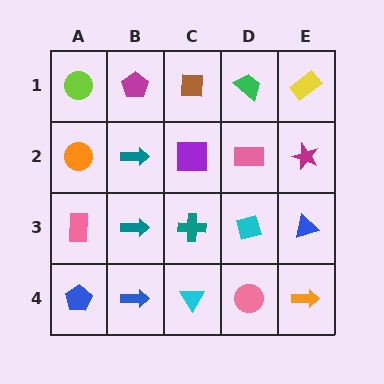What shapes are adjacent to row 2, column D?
A green trapezoid (row 1, column D), a cyan square (row 3, column D), a purple square (row 2, column C), a magenta star (row 2, column E).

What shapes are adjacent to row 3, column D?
A pink rectangle (row 2, column D), a pink circle (row 4, column D), a teal cross (row 3, column C), a blue triangle (row 3, column E).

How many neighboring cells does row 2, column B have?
4.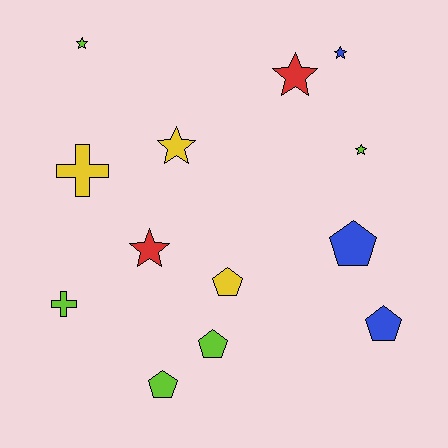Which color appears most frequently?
Lime, with 5 objects.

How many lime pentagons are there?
There are 2 lime pentagons.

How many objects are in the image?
There are 13 objects.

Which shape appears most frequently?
Star, with 6 objects.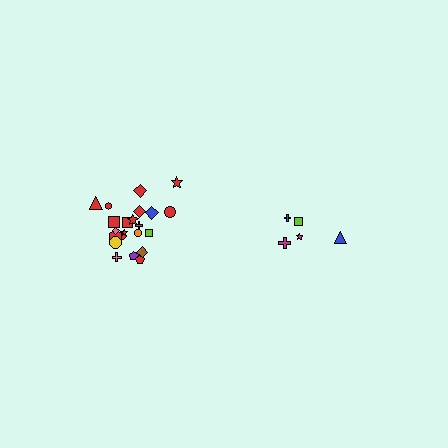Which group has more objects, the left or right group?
The left group.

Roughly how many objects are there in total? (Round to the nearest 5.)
Roughly 25 objects in total.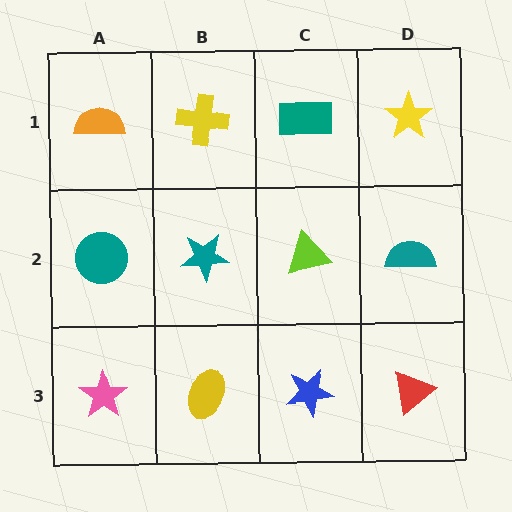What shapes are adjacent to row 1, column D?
A teal semicircle (row 2, column D), a teal rectangle (row 1, column C).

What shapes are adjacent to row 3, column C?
A lime triangle (row 2, column C), a yellow ellipse (row 3, column B), a red triangle (row 3, column D).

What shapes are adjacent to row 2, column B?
A yellow cross (row 1, column B), a yellow ellipse (row 3, column B), a teal circle (row 2, column A), a lime triangle (row 2, column C).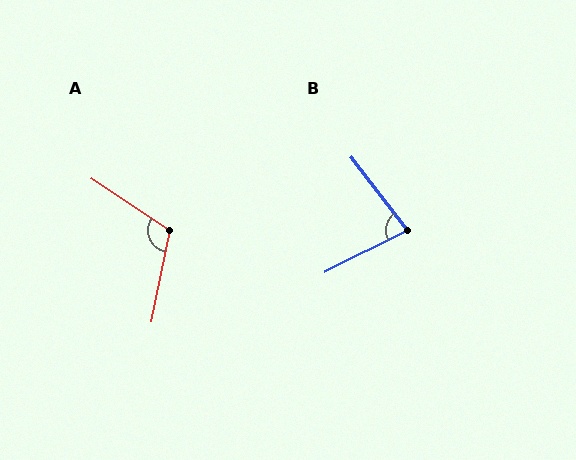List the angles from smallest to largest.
B (79°), A (112°).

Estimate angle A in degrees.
Approximately 112 degrees.